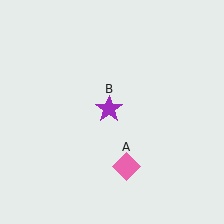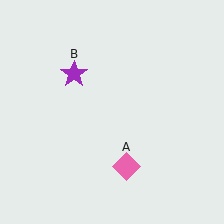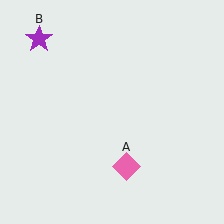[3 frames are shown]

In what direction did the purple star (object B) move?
The purple star (object B) moved up and to the left.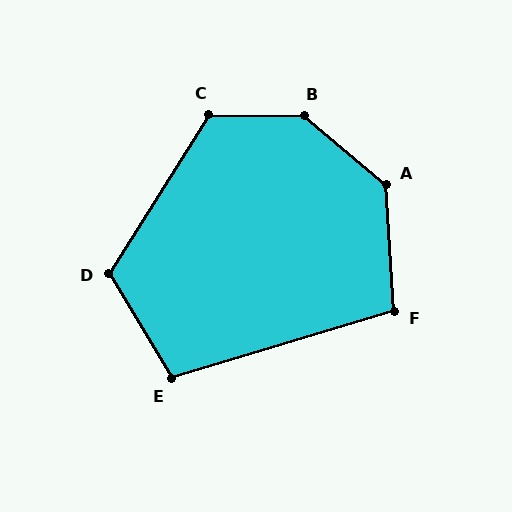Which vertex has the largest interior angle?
B, at approximately 140 degrees.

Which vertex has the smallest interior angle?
F, at approximately 103 degrees.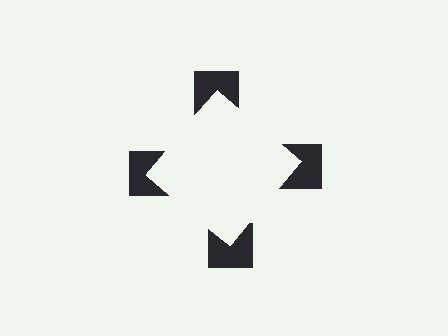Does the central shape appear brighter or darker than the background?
It typically appears slightly brighter than the background, even though no actual brightness change is drawn.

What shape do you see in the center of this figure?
An illusory square — its edges are inferred from the aligned wedge cuts in the notched squares, not physically drawn.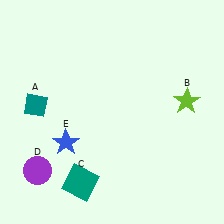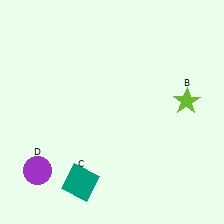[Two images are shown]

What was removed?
The blue star (E), the teal diamond (A) were removed in Image 2.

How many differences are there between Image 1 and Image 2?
There are 2 differences between the two images.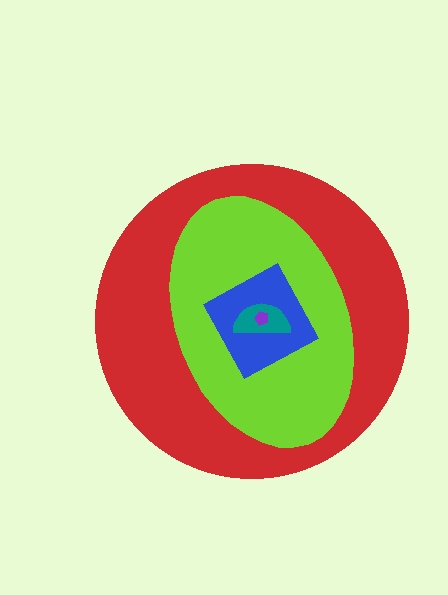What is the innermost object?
The purple pentagon.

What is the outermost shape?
The red circle.